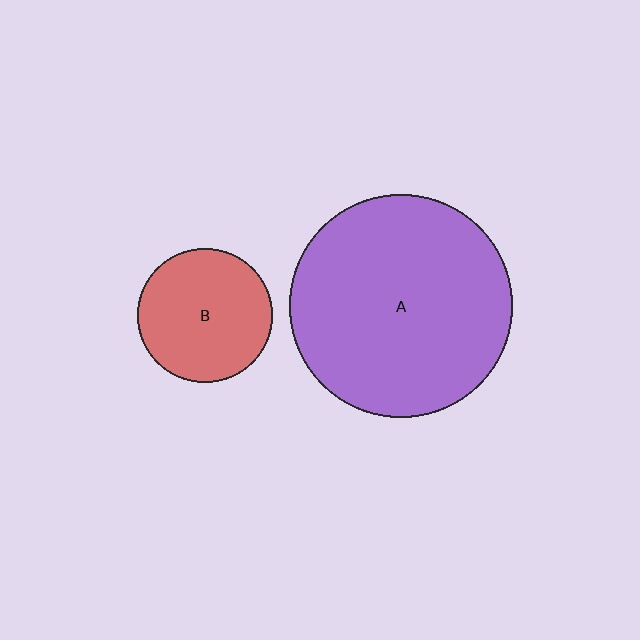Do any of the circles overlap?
No, none of the circles overlap.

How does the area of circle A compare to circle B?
Approximately 2.7 times.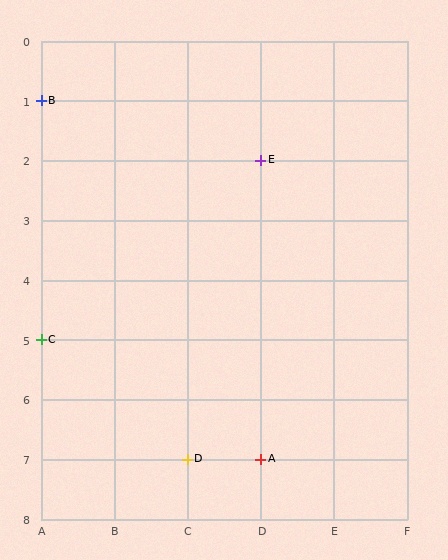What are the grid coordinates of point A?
Point A is at grid coordinates (D, 7).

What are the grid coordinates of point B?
Point B is at grid coordinates (A, 1).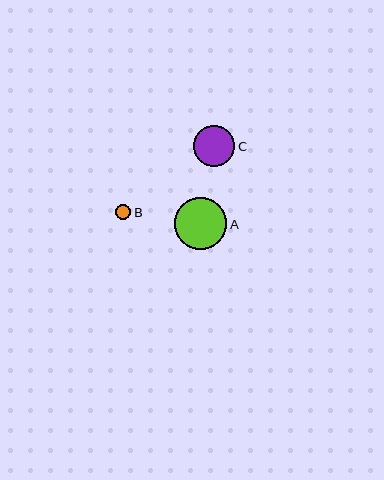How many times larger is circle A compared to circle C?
Circle A is approximately 1.3 times the size of circle C.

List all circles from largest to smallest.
From largest to smallest: A, C, B.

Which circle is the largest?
Circle A is the largest with a size of approximately 53 pixels.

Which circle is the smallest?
Circle B is the smallest with a size of approximately 16 pixels.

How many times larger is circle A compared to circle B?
Circle A is approximately 3.3 times the size of circle B.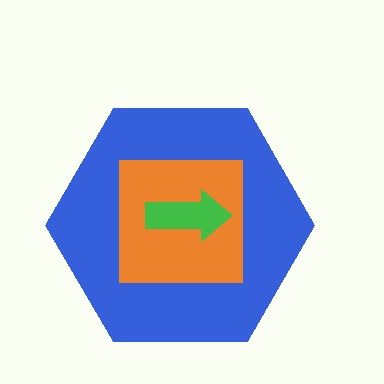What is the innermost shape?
The green arrow.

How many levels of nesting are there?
3.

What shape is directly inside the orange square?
The green arrow.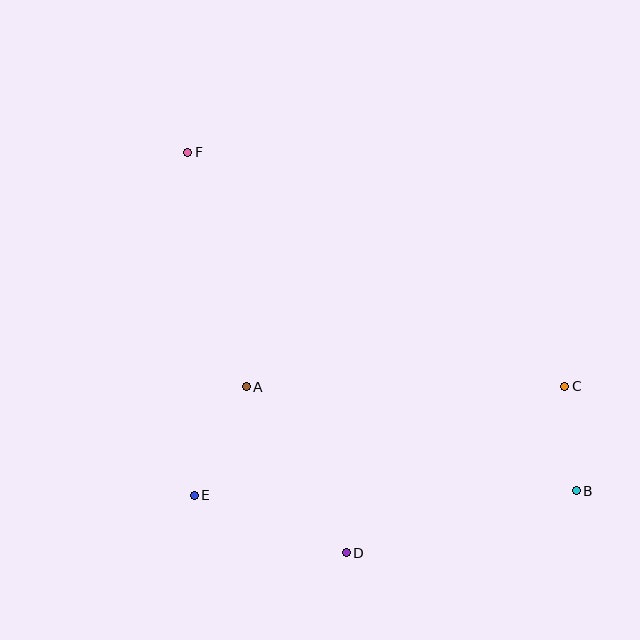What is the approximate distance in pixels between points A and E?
The distance between A and E is approximately 120 pixels.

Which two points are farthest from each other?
Points B and F are farthest from each other.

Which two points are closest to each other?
Points B and C are closest to each other.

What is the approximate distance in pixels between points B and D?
The distance between B and D is approximately 238 pixels.